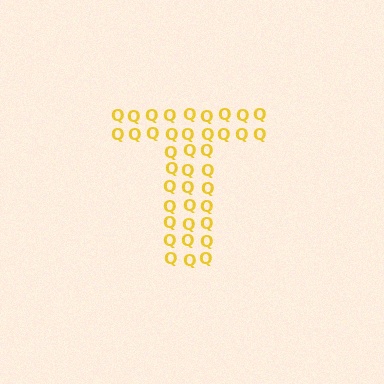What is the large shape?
The large shape is the letter T.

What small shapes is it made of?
It is made of small letter Q's.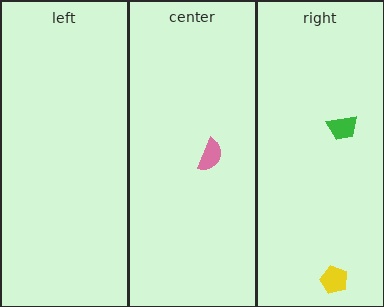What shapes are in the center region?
The pink semicircle.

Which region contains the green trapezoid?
The right region.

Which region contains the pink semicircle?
The center region.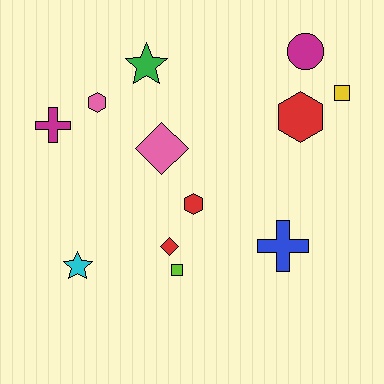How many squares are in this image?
There are 2 squares.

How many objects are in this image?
There are 12 objects.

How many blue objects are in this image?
There is 1 blue object.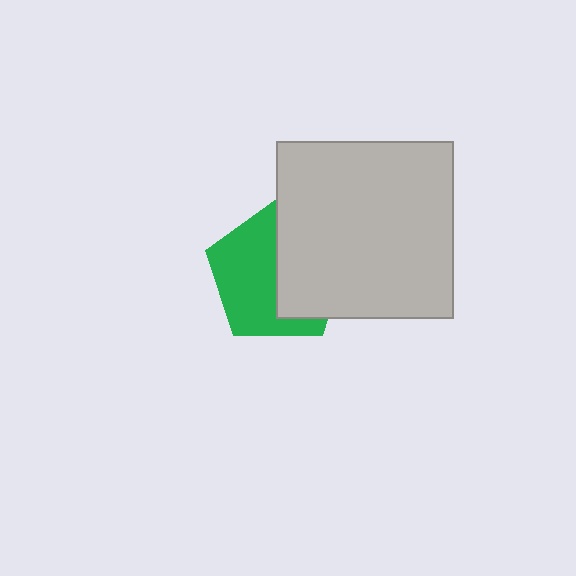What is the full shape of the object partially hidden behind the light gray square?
The partially hidden object is a green pentagon.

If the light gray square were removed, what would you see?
You would see the complete green pentagon.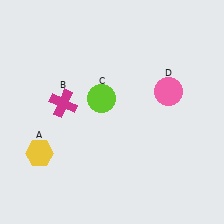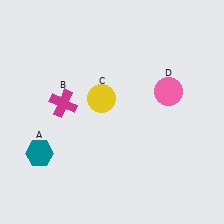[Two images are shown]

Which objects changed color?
A changed from yellow to teal. C changed from lime to yellow.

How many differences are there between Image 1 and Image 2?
There are 2 differences between the two images.